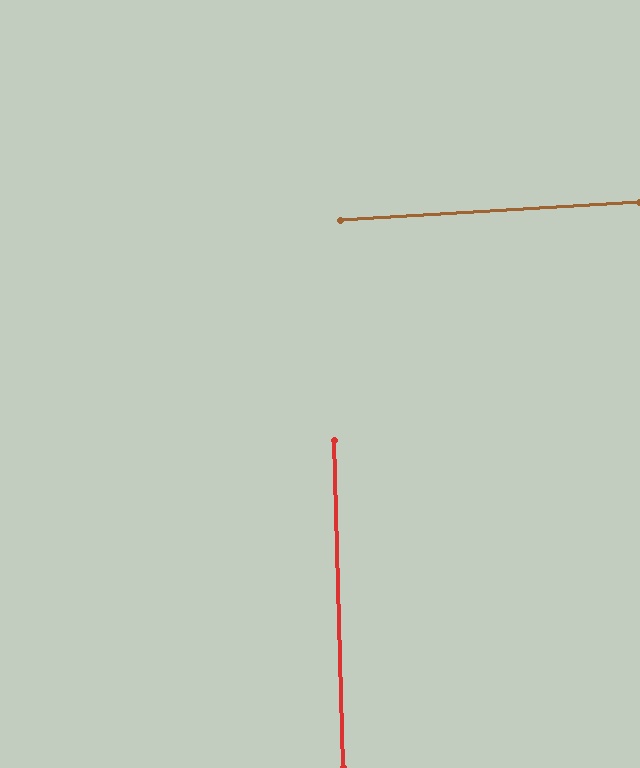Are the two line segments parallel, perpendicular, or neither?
Perpendicular — they meet at approximately 88°.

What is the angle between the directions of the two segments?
Approximately 88 degrees.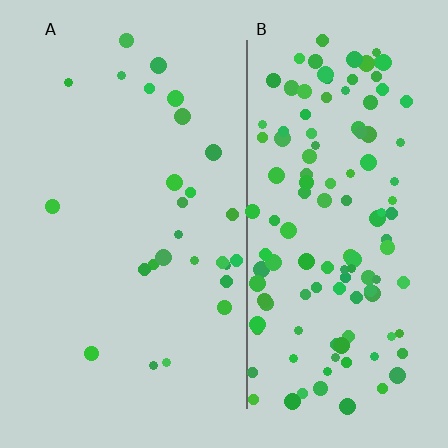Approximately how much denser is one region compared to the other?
Approximately 4.9× — region B over region A.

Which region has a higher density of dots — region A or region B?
B (the right).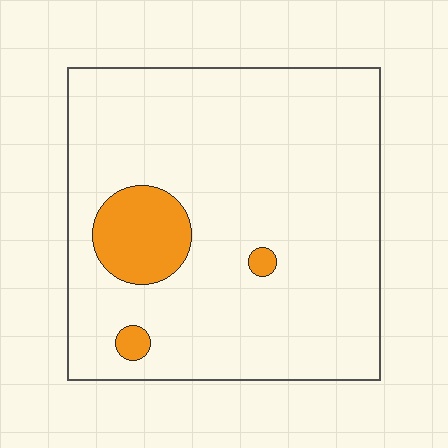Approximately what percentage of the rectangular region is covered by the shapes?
Approximately 10%.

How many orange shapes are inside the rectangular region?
3.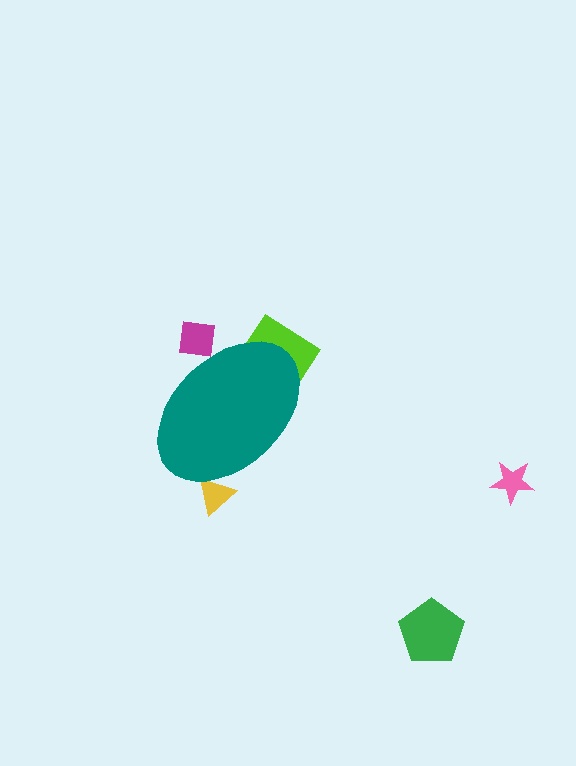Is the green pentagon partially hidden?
No, the green pentagon is fully visible.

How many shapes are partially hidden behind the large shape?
3 shapes are partially hidden.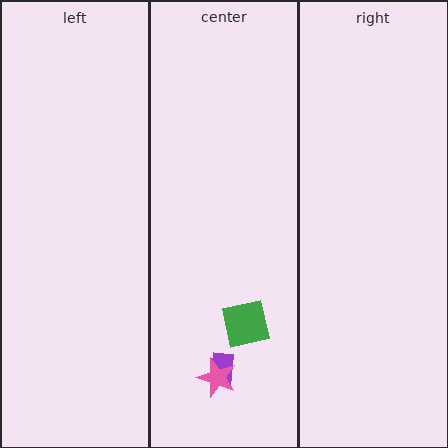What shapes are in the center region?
The green square, the purple rectangle, the pink star.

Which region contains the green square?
The center region.